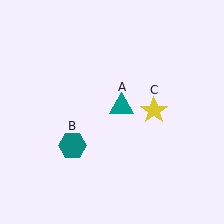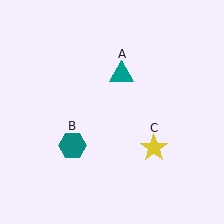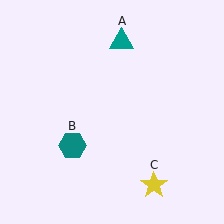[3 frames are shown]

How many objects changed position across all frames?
2 objects changed position: teal triangle (object A), yellow star (object C).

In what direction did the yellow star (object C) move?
The yellow star (object C) moved down.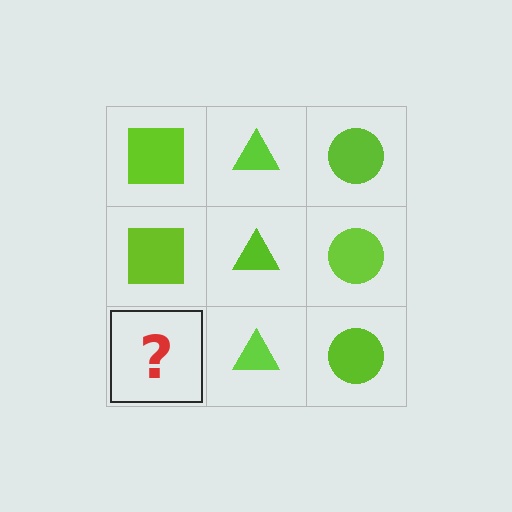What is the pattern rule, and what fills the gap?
The rule is that each column has a consistent shape. The gap should be filled with a lime square.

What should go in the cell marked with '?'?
The missing cell should contain a lime square.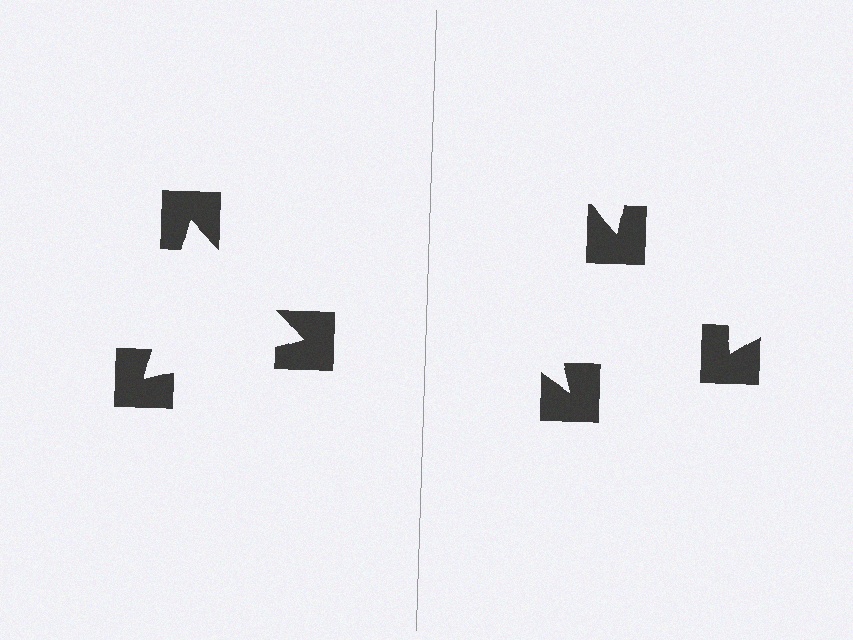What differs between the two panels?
The notched squares are positioned identically on both sides; only the wedge orientations differ. On the left they align to a triangle; on the right they are misaligned.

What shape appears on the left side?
An illusory triangle.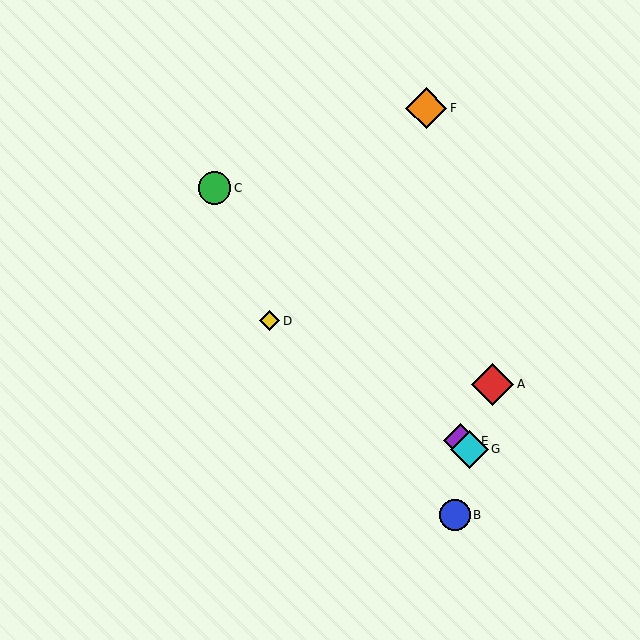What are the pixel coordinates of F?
Object F is at (426, 108).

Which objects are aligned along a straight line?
Objects C, E, G are aligned along a straight line.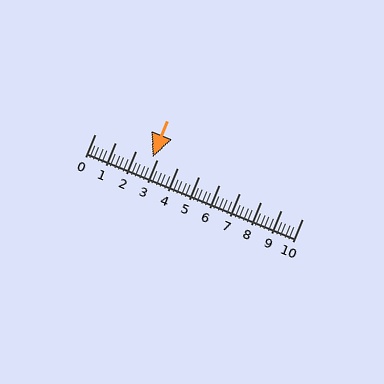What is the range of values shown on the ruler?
The ruler shows values from 0 to 10.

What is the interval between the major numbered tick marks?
The major tick marks are spaced 1 units apart.